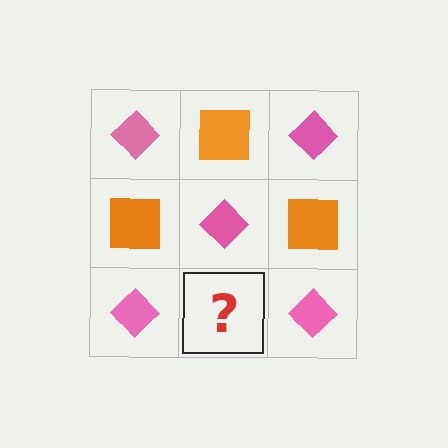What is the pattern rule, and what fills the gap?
The rule is that it alternates pink diamond and orange square in a checkerboard pattern. The gap should be filled with an orange square.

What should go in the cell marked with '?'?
The missing cell should contain an orange square.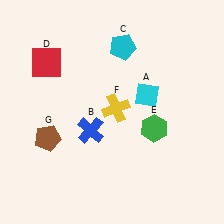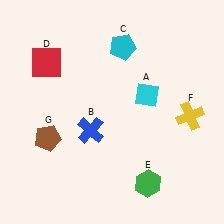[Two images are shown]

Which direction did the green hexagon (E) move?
The green hexagon (E) moved down.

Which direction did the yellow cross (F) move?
The yellow cross (F) moved right.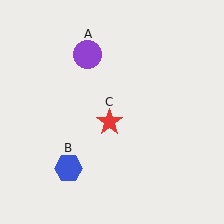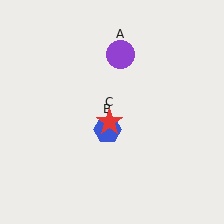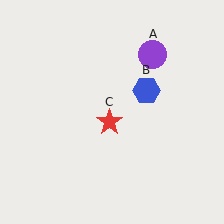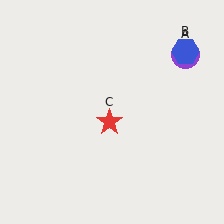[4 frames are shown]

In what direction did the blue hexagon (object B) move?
The blue hexagon (object B) moved up and to the right.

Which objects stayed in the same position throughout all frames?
Red star (object C) remained stationary.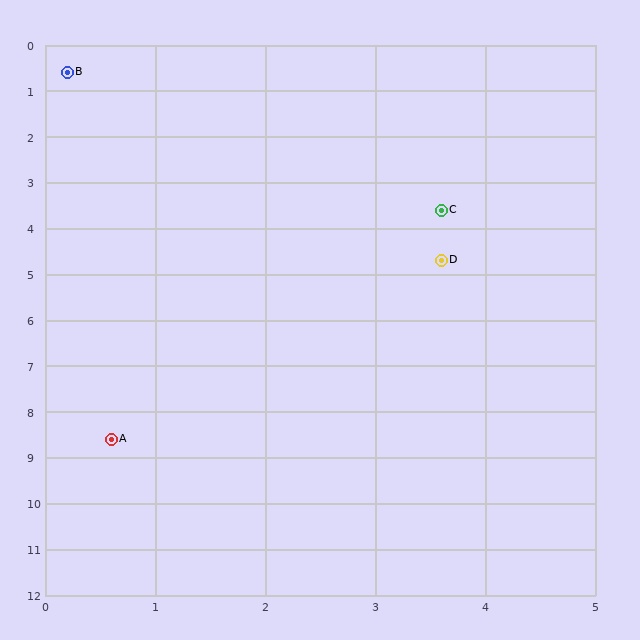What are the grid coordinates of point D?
Point D is at approximately (3.6, 4.7).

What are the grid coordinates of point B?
Point B is at approximately (0.2, 0.6).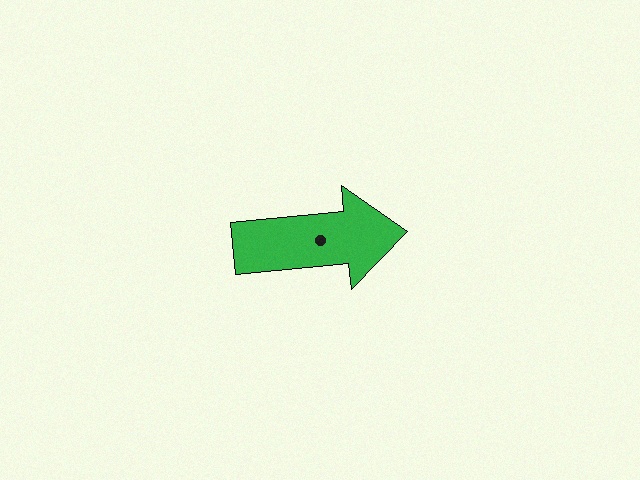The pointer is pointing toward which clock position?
Roughly 3 o'clock.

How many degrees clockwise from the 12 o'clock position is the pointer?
Approximately 85 degrees.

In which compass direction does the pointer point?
East.